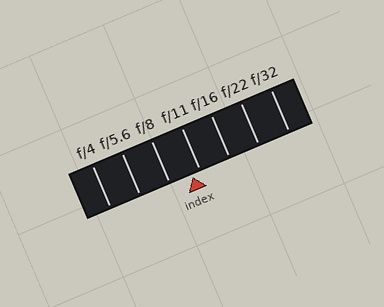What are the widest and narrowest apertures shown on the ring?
The widest aperture shown is f/4 and the narrowest is f/32.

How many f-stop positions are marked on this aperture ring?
There are 7 f-stop positions marked.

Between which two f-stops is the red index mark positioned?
The index mark is between f/8 and f/11.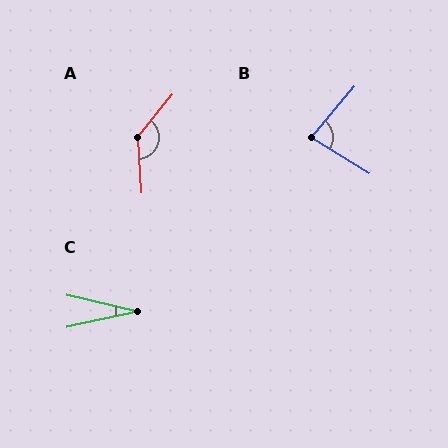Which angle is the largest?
A, at approximately 137 degrees.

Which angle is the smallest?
C, at approximately 26 degrees.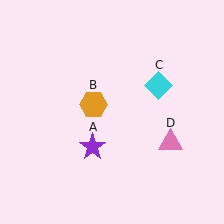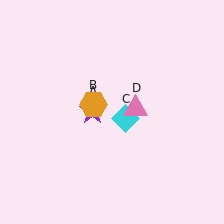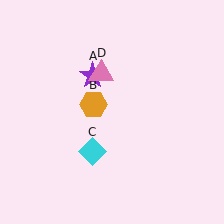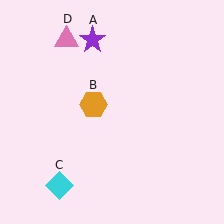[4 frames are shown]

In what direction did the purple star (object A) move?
The purple star (object A) moved up.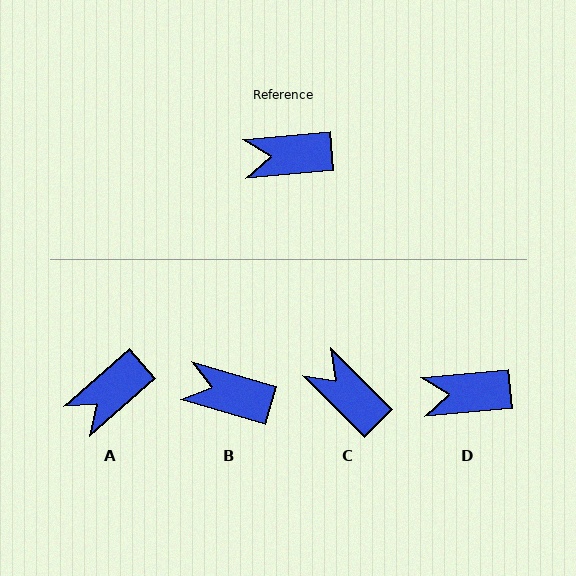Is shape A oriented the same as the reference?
No, it is off by about 36 degrees.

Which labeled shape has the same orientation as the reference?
D.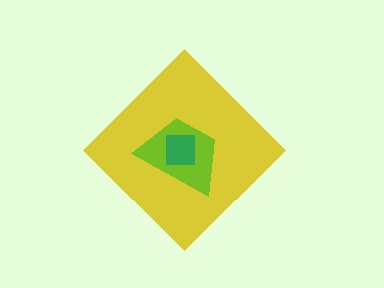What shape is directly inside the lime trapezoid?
The green square.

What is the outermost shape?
The yellow diamond.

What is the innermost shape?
The green square.